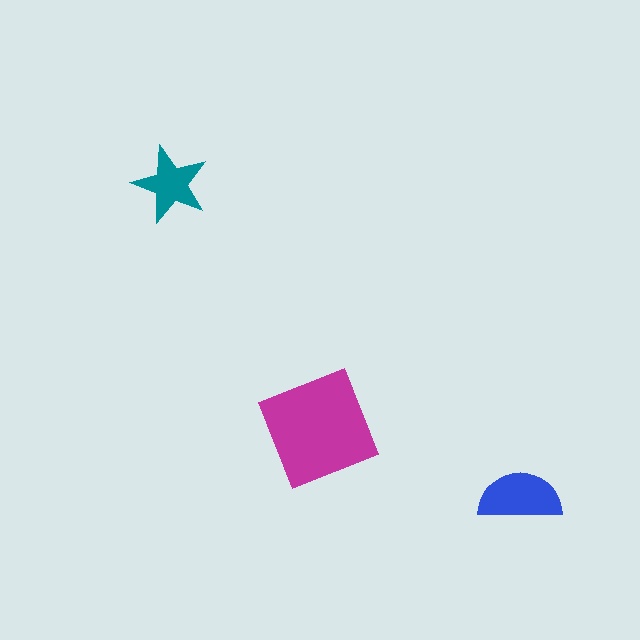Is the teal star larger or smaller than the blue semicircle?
Smaller.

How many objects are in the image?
There are 3 objects in the image.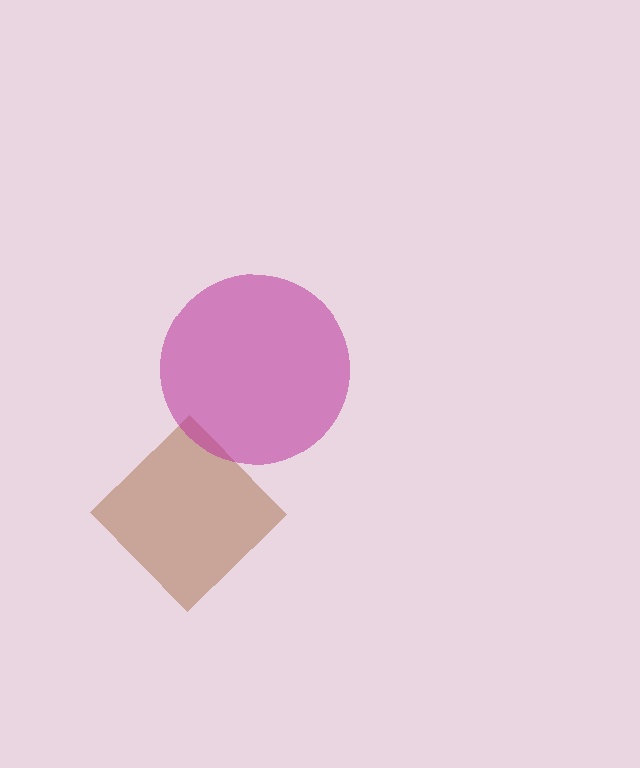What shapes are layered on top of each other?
The layered shapes are: a brown diamond, a magenta circle.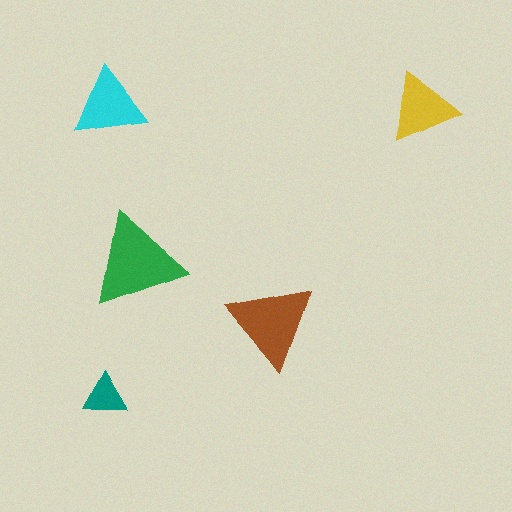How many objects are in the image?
There are 5 objects in the image.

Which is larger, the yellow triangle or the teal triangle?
The yellow one.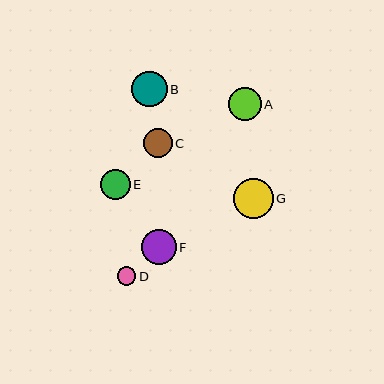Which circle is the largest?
Circle G is the largest with a size of approximately 40 pixels.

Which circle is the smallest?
Circle D is the smallest with a size of approximately 18 pixels.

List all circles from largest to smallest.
From largest to smallest: G, B, F, A, E, C, D.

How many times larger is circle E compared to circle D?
Circle E is approximately 1.6 times the size of circle D.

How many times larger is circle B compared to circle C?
Circle B is approximately 1.2 times the size of circle C.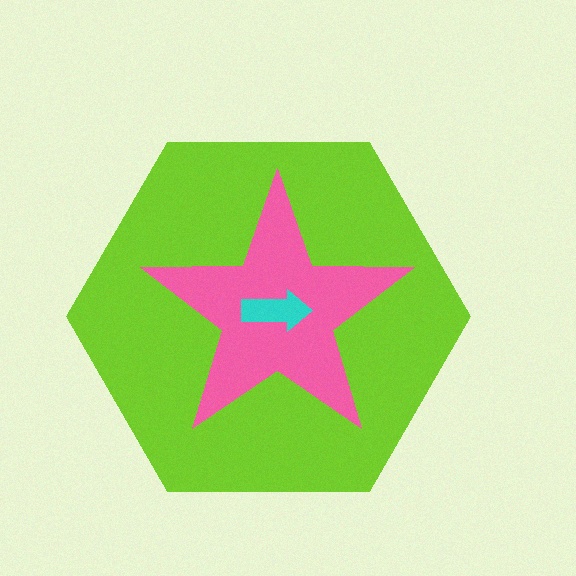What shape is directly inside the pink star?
The cyan arrow.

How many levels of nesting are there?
3.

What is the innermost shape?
The cyan arrow.